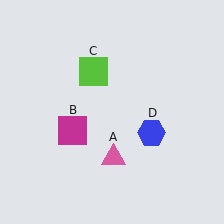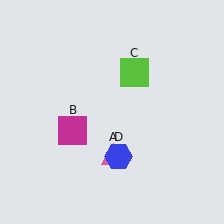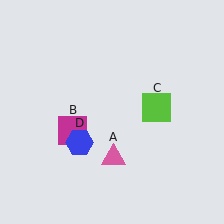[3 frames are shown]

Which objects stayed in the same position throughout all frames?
Pink triangle (object A) and magenta square (object B) remained stationary.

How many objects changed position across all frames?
2 objects changed position: lime square (object C), blue hexagon (object D).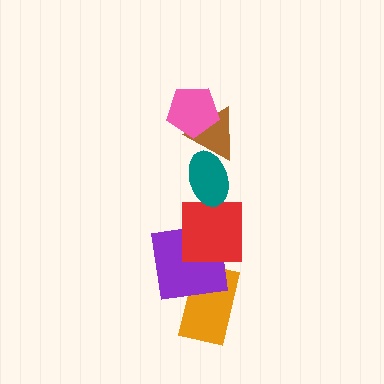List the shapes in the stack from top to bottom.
From top to bottom: the pink pentagon, the brown triangle, the teal ellipse, the red square, the purple square, the orange rectangle.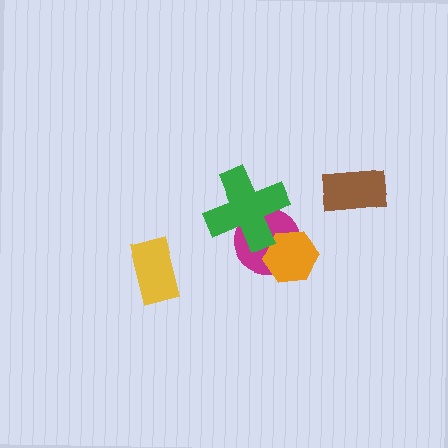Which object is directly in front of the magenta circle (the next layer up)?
The orange hexagon is directly in front of the magenta circle.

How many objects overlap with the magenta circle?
2 objects overlap with the magenta circle.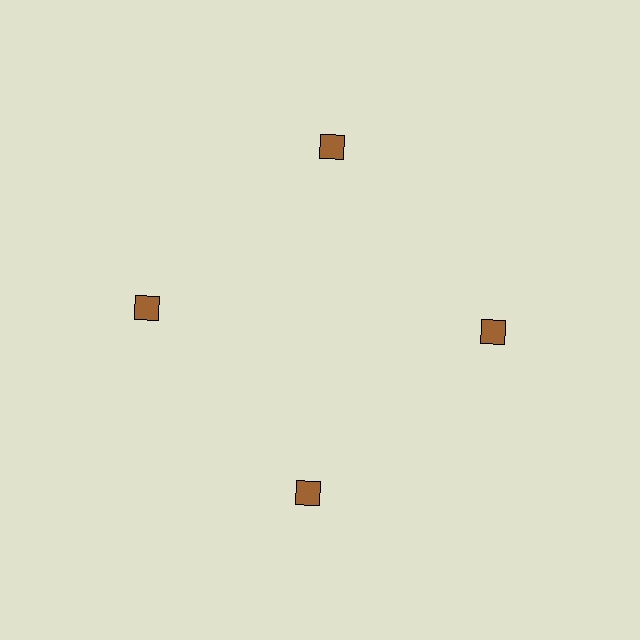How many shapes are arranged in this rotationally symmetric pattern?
There are 4 shapes, arranged in 4 groups of 1.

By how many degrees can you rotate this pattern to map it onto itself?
The pattern maps onto itself every 90 degrees of rotation.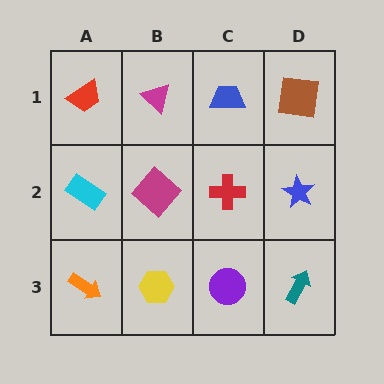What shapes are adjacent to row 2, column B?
A magenta triangle (row 1, column B), a yellow hexagon (row 3, column B), a cyan rectangle (row 2, column A), a red cross (row 2, column C).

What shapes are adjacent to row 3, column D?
A blue star (row 2, column D), a purple circle (row 3, column C).